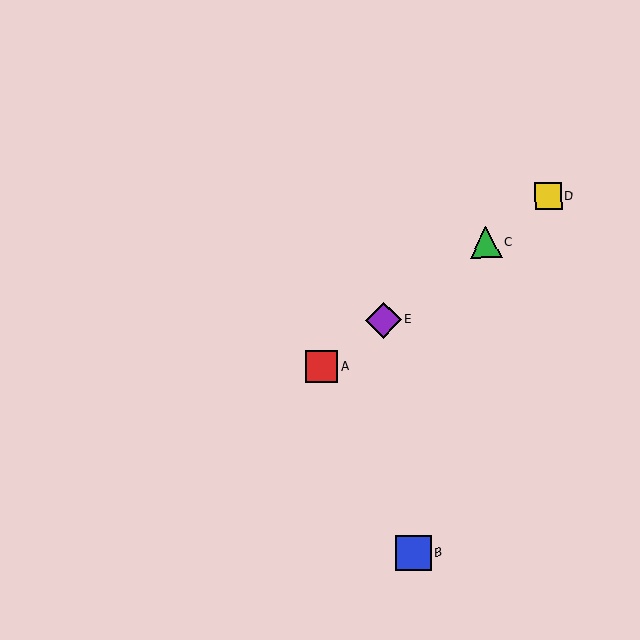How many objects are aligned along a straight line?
4 objects (A, C, D, E) are aligned along a straight line.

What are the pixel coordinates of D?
Object D is at (548, 196).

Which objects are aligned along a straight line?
Objects A, C, D, E are aligned along a straight line.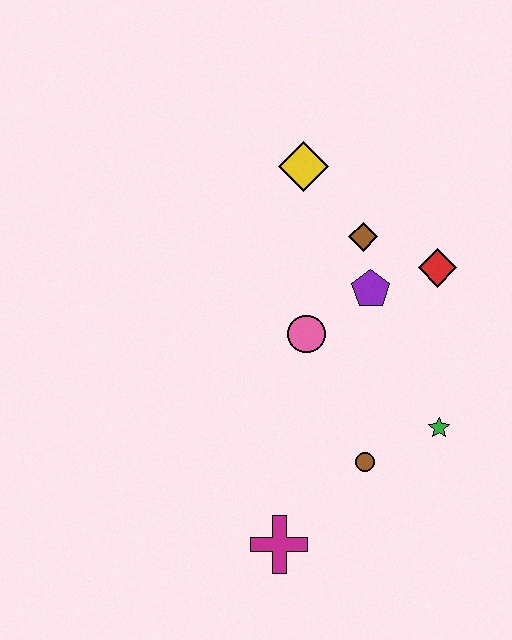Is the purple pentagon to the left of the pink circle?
No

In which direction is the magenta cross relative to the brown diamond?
The magenta cross is below the brown diamond.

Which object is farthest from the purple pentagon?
The magenta cross is farthest from the purple pentagon.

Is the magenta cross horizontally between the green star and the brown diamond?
No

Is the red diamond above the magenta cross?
Yes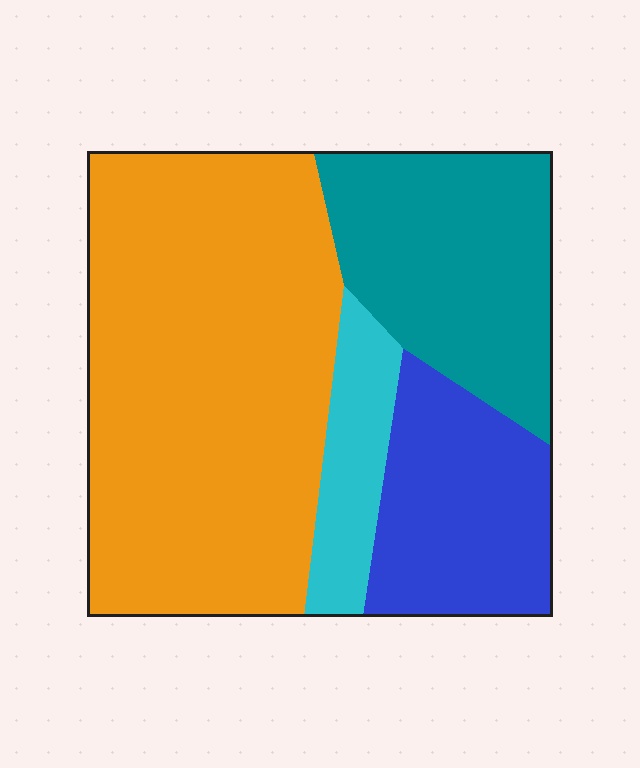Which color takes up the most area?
Orange, at roughly 50%.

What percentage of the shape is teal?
Teal takes up between a sixth and a third of the shape.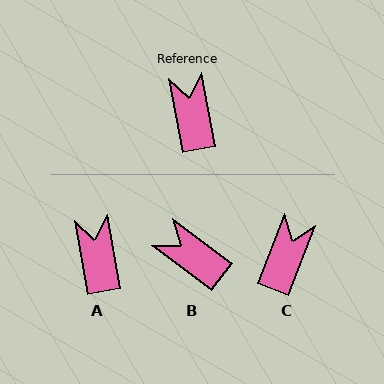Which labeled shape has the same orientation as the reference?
A.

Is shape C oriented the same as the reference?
No, it is off by about 31 degrees.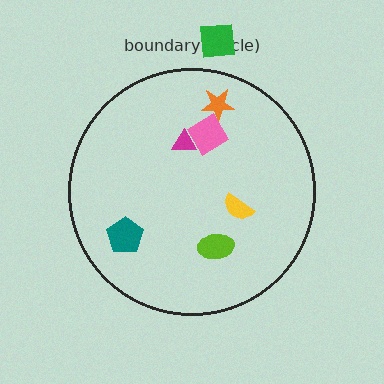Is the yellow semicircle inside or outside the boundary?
Inside.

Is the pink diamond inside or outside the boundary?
Inside.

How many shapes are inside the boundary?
6 inside, 1 outside.